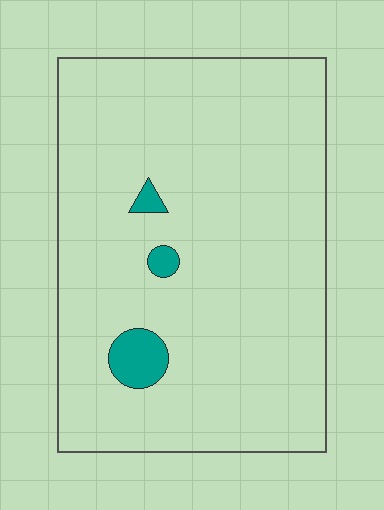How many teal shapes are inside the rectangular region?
3.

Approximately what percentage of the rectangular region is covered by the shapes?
Approximately 5%.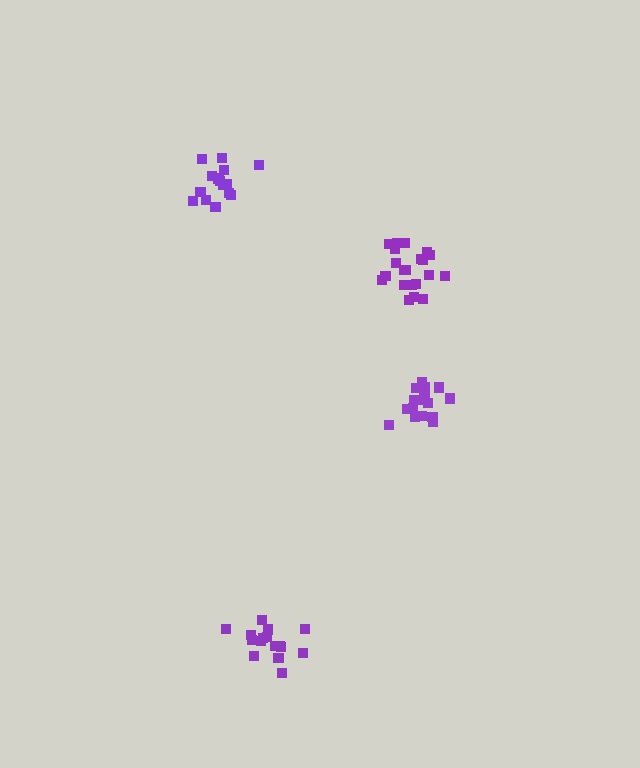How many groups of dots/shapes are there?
There are 4 groups.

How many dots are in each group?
Group 1: 17 dots, Group 2: 16 dots, Group 3: 16 dots, Group 4: 21 dots (70 total).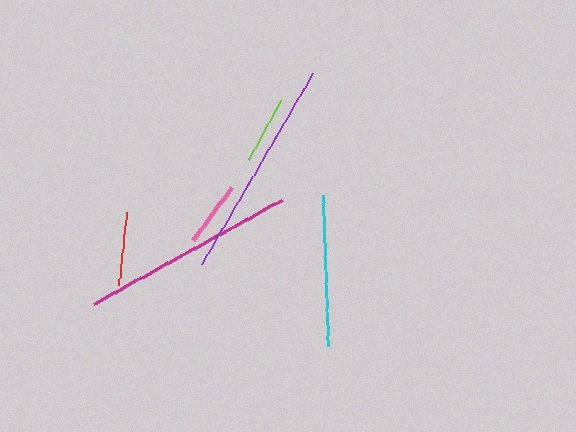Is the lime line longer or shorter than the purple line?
The purple line is longer than the lime line.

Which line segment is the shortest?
The pink line is the shortest at approximately 66 pixels.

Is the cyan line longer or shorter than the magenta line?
The magenta line is longer than the cyan line.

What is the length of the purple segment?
The purple segment is approximately 221 pixels long.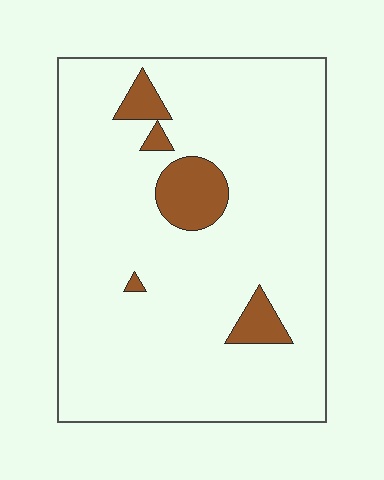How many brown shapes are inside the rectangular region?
5.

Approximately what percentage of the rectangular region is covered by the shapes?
Approximately 10%.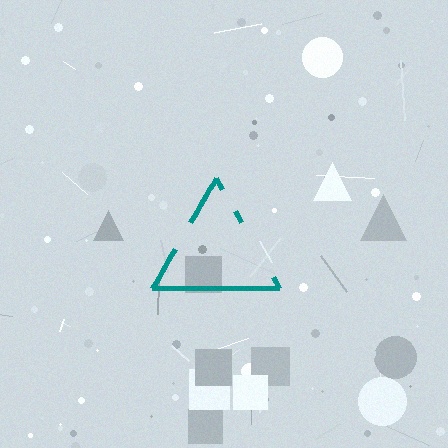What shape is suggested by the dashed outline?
The dashed outline suggests a triangle.